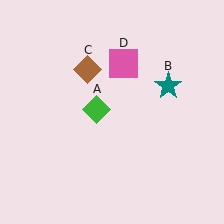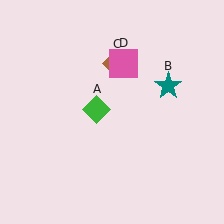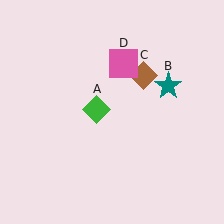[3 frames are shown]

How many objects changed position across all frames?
1 object changed position: brown diamond (object C).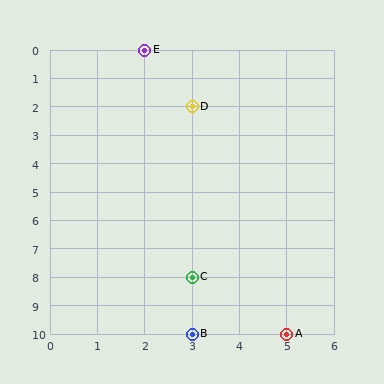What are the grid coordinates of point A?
Point A is at grid coordinates (5, 10).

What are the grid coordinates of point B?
Point B is at grid coordinates (3, 10).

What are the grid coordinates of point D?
Point D is at grid coordinates (3, 2).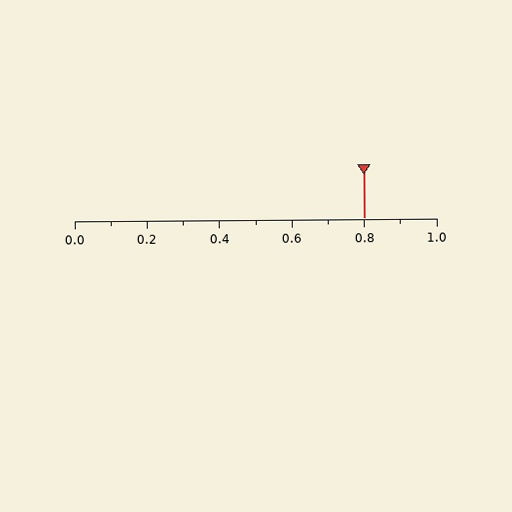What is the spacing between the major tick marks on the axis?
The major ticks are spaced 0.2 apart.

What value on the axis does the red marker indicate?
The marker indicates approximately 0.8.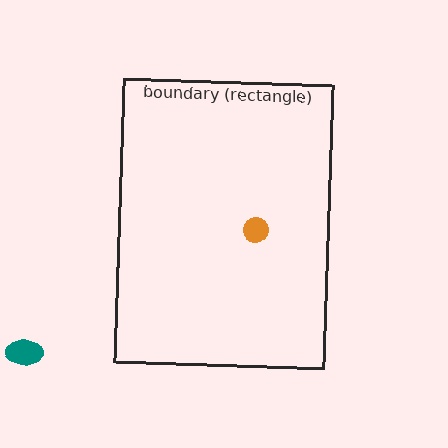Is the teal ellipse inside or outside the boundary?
Outside.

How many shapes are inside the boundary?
1 inside, 1 outside.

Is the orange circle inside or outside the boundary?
Inside.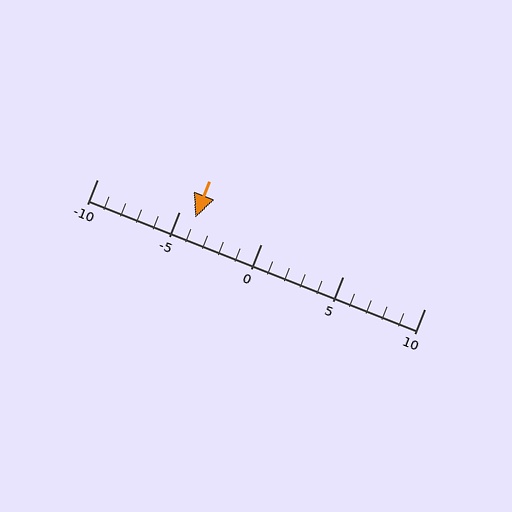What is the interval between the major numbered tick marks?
The major tick marks are spaced 5 units apart.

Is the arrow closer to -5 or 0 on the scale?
The arrow is closer to -5.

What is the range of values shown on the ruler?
The ruler shows values from -10 to 10.